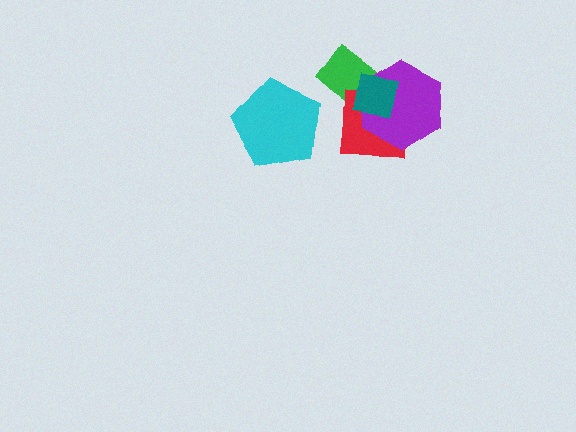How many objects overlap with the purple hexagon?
3 objects overlap with the purple hexagon.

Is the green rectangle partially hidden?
Yes, it is partially covered by another shape.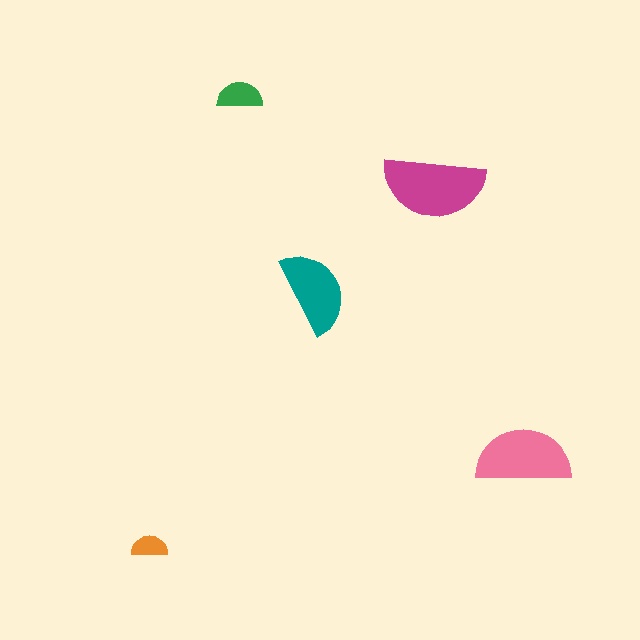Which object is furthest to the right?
The pink semicircle is rightmost.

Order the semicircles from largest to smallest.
the magenta one, the pink one, the teal one, the green one, the orange one.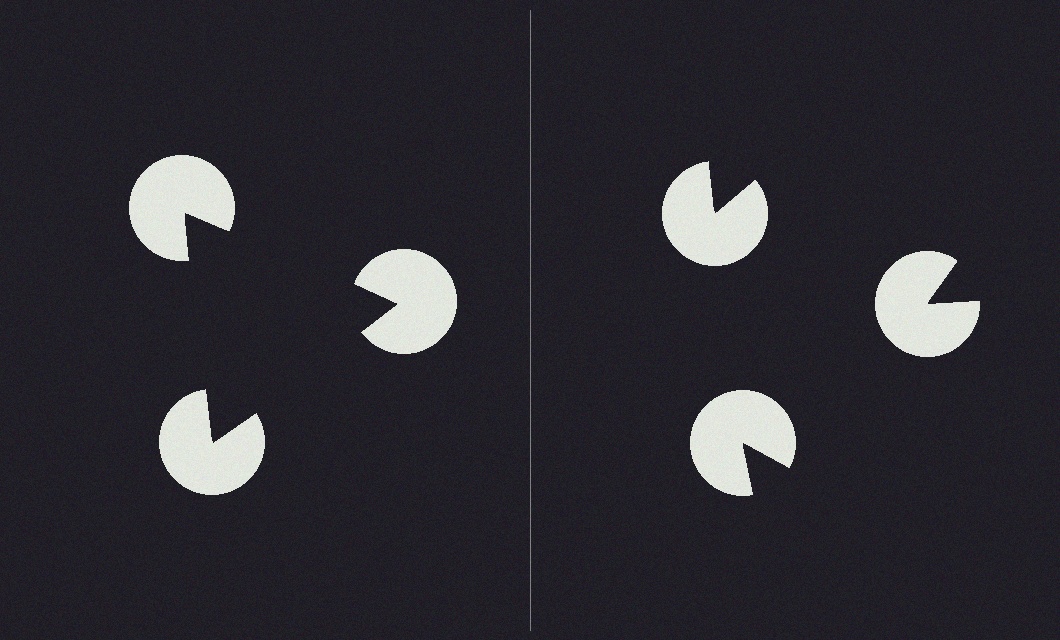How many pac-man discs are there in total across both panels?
6 — 3 on each side.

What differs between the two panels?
The pac-man discs are positioned identically on both sides; only the wedge orientations differ. On the left they align to a triangle; on the right they are misaligned.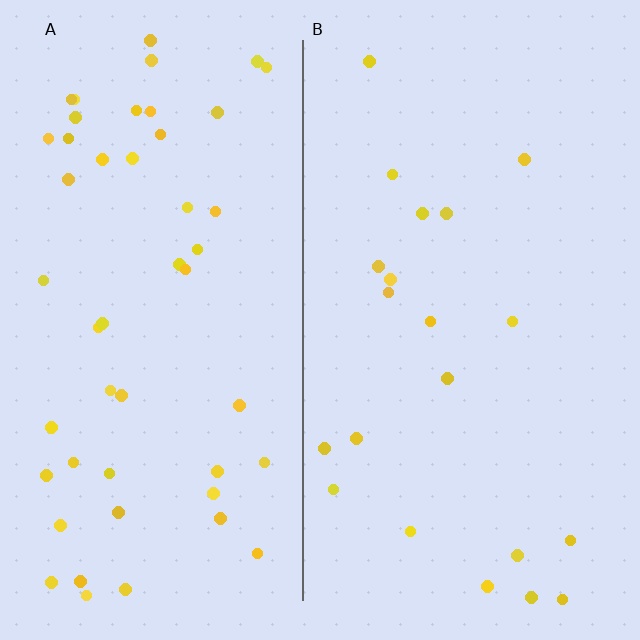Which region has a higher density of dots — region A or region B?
A (the left).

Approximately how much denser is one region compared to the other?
Approximately 2.4× — region A over region B.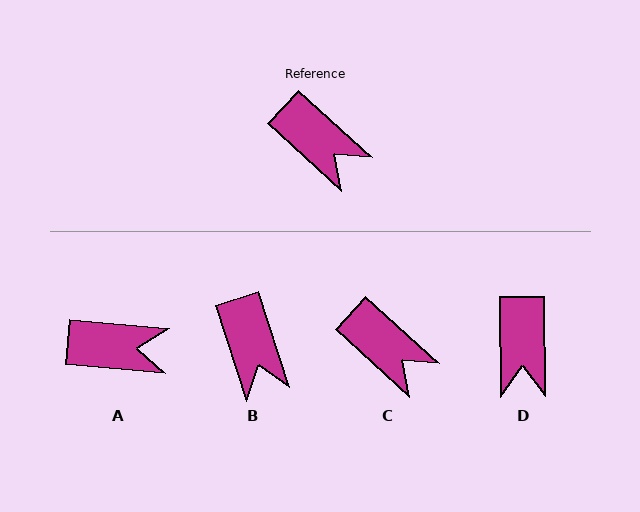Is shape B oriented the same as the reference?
No, it is off by about 30 degrees.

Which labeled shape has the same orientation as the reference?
C.